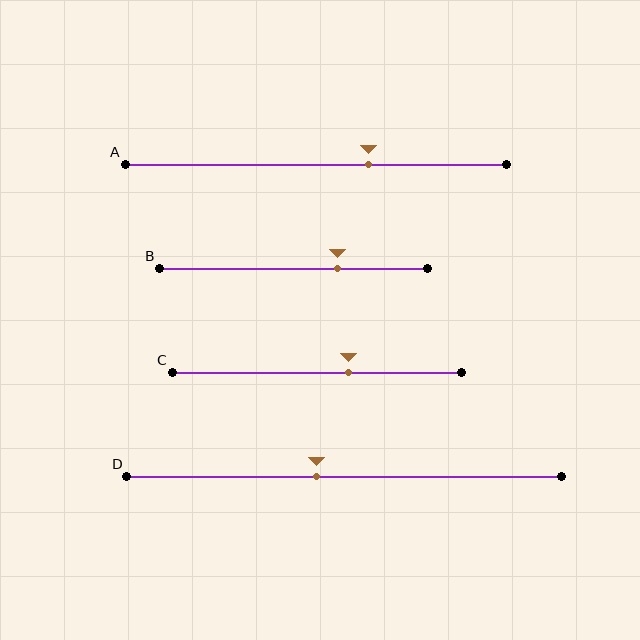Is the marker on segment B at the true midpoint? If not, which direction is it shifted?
No, the marker on segment B is shifted to the right by about 16% of the segment length.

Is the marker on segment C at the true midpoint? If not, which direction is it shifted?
No, the marker on segment C is shifted to the right by about 11% of the segment length.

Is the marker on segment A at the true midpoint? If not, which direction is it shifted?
No, the marker on segment A is shifted to the right by about 14% of the segment length.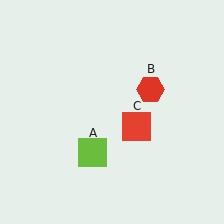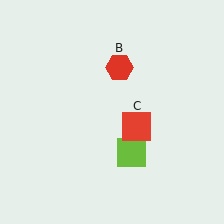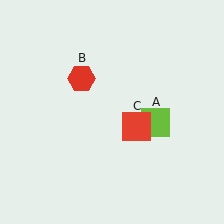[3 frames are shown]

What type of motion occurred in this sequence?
The lime square (object A), red hexagon (object B) rotated counterclockwise around the center of the scene.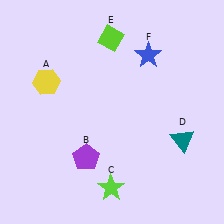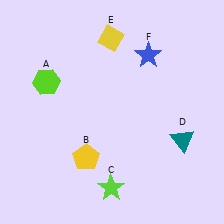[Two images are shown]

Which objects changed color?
A changed from yellow to lime. B changed from purple to yellow. E changed from lime to yellow.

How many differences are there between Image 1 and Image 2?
There are 3 differences between the two images.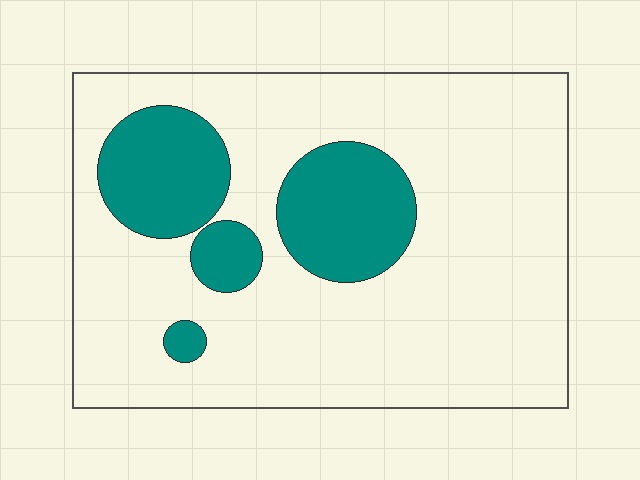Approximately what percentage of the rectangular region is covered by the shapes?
Approximately 20%.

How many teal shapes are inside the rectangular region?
4.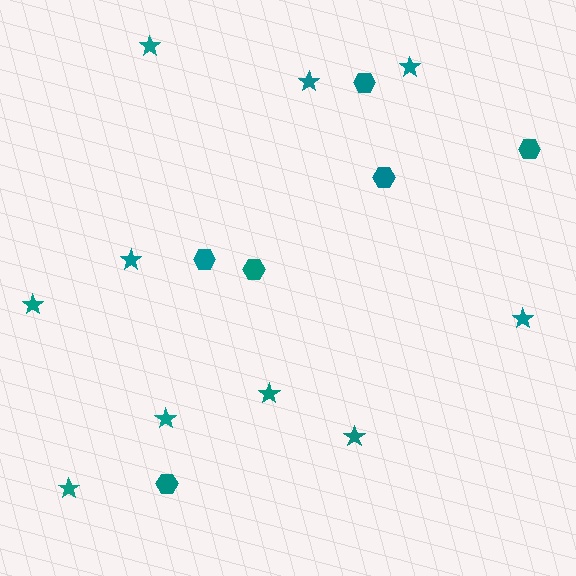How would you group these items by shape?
There are 2 groups: one group of stars (10) and one group of hexagons (6).